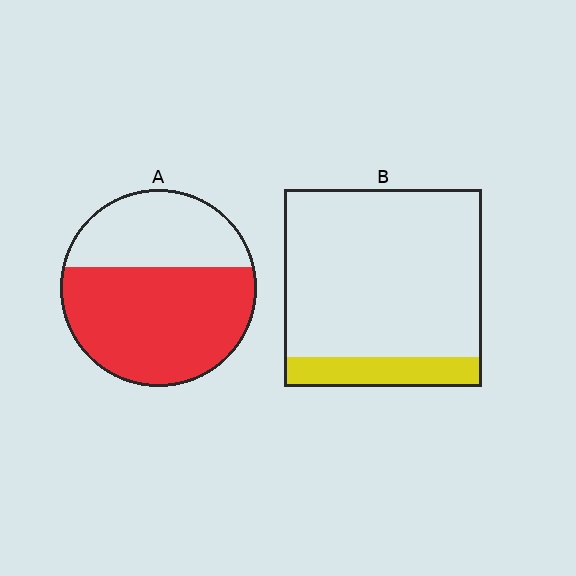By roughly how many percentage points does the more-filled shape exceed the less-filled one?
By roughly 50 percentage points (A over B).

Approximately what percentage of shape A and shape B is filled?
A is approximately 65% and B is approximately 15%.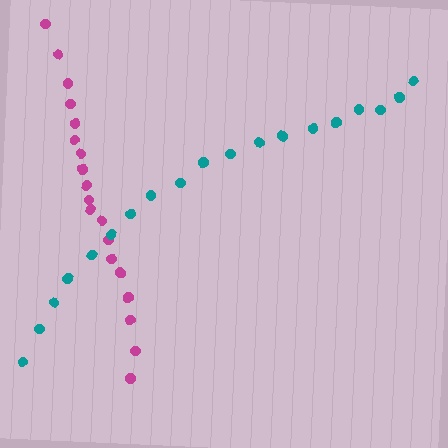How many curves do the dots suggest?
There are 2 distinct paths.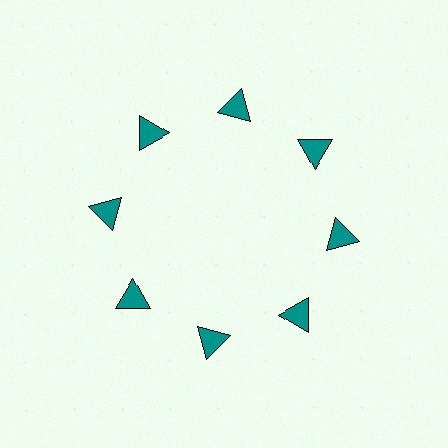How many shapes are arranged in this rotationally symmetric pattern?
There are 8 shapes, arranged in 8 groups of 1.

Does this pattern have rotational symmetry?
Yes, this pattern has 8-fold rotational symmetry. It looks the same after rotating 45 degrees around the center.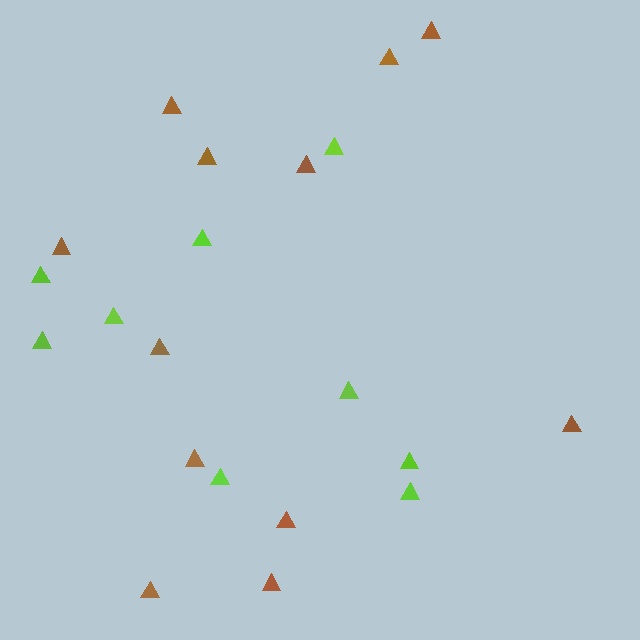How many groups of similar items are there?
There are 2 groups: one group of brown triangles (12) and one group of lime triangles (9).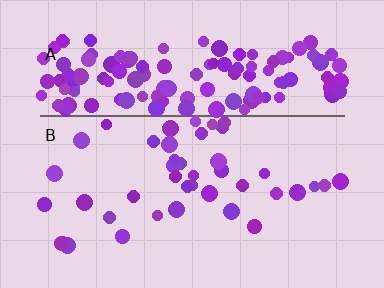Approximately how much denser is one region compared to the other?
Approximately 3.8× — region A over region B.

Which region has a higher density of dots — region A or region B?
A (the top).